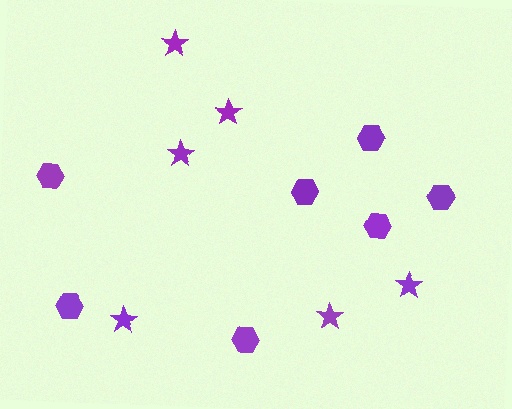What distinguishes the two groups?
There are 2 groups: one group of stars (6) and one group of hexagons (7).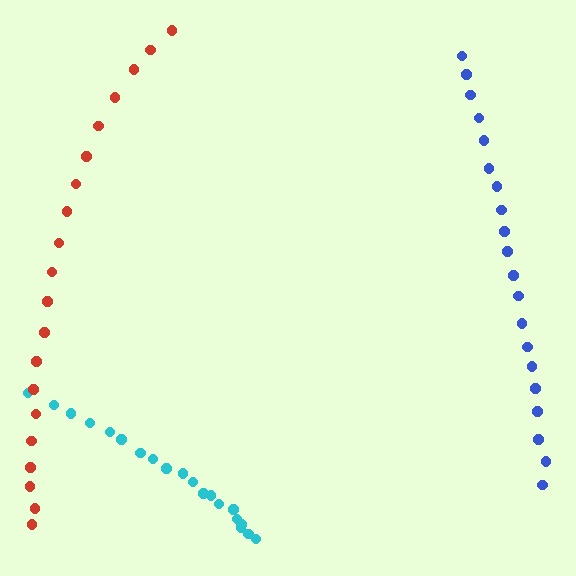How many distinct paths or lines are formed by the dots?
There are 3 distinct paths.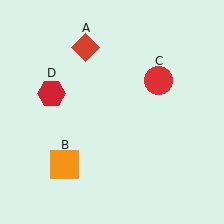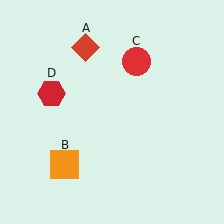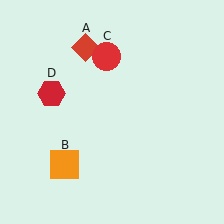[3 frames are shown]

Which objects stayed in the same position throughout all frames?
Red diamond (object A) and orange square (object B) and red hexagon (object D) remained stationary.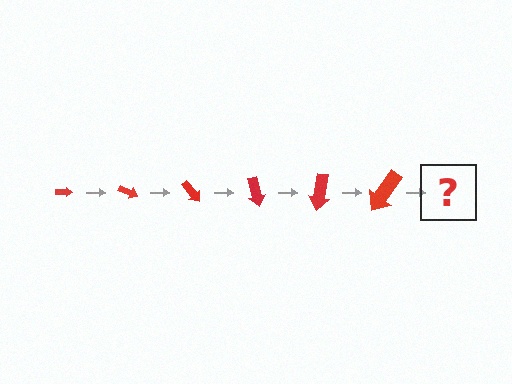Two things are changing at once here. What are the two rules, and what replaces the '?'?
The two rules are that the arrow grows larger each step and it rotates 25 degrees each step. The '?' should be an arrow, larger than the previous one and rotated 150 degrees from the start.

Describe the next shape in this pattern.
It should be an arrow, larger than the previous one and rotated 150 degrees from the start.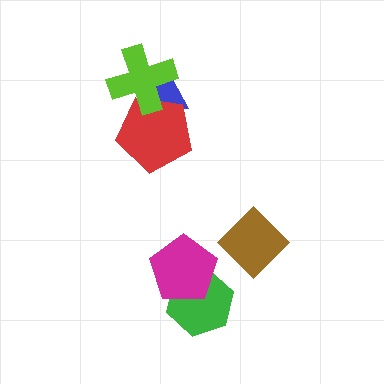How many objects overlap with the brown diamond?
0 objects overlap with the brown diamond.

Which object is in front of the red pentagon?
The lime cross is in front of the red pentagon.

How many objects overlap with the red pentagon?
2 objects overlap with the red pentagon.